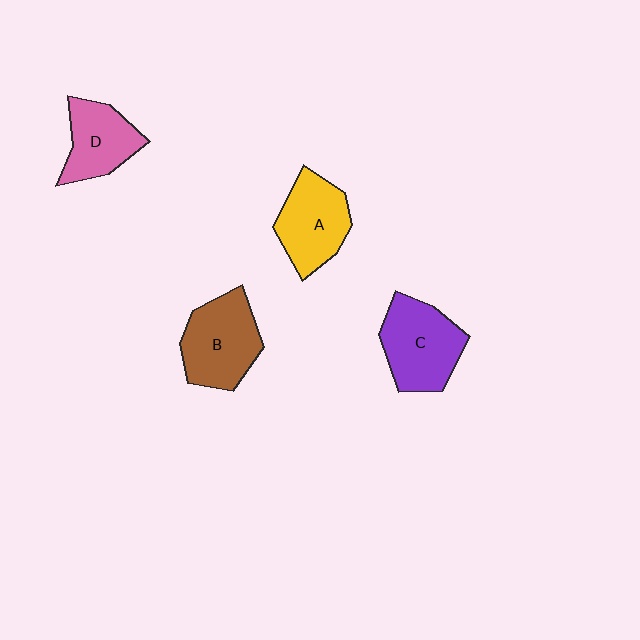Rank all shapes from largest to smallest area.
From largest to smallest: C (purple), B (brown), A (yellow), D (pink).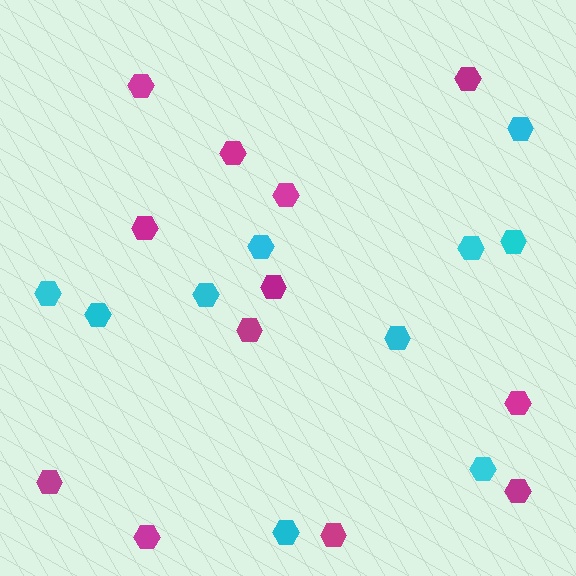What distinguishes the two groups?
There are 2 groups: one group of cyan hexagons (10) and one group of magenta hexagons (12).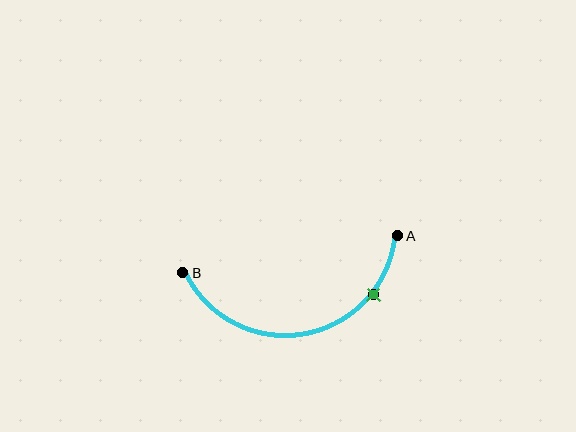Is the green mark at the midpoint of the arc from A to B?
No. The green mark lies on the arc but is closer to endpoint A. The arc midpoint would be at the point on the curve equidistant along the arc from both A and B.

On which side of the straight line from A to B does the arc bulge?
The arc bulges below the straight line connecting A and B.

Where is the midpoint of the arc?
The arc midpoint is the point on the curve farthest from the straight line joining A and B. It sits below that line.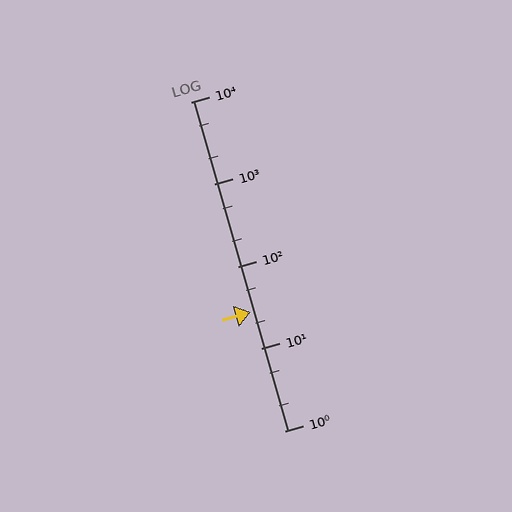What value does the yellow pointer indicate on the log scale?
The pointer indicates approximately 28.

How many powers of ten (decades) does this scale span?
The scale spans 4 decades, from 1 to 10000.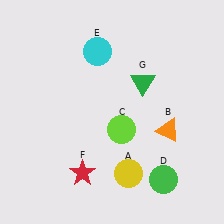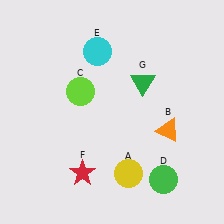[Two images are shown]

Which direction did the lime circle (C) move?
The lime circle (C) moved left.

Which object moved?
The lime circle (C) moved left.